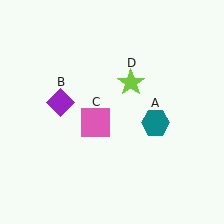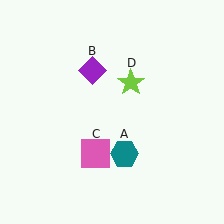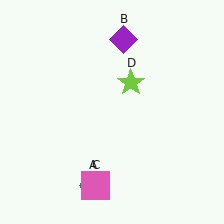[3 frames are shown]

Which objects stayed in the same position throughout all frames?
Lime star (object D) remained stationary.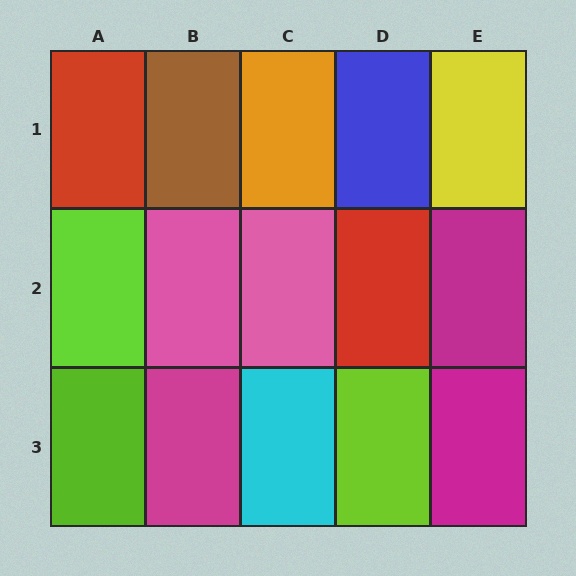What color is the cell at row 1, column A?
Red.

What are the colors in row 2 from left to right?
Lime, pink, pink, red, magenta.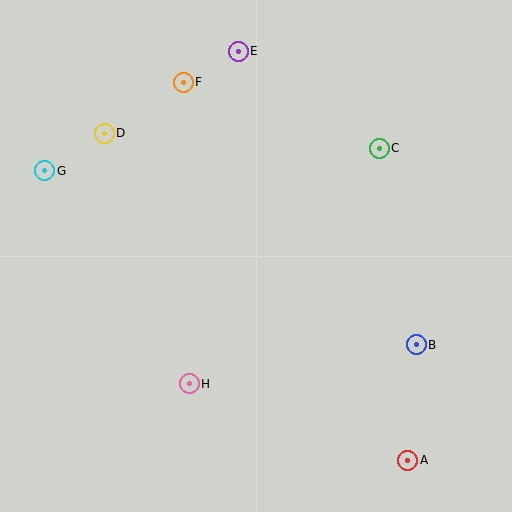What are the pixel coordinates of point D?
Point D is at (104, 133).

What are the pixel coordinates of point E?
Point E is at (238, 51).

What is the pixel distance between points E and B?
The distance between E and B is 343 pixels.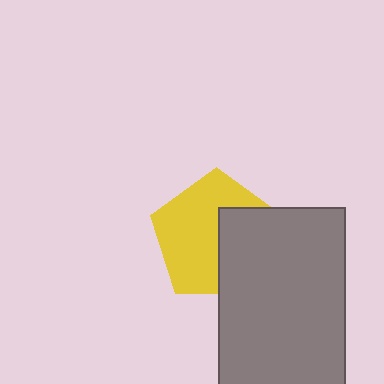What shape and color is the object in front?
The object in front is a gray rectangle.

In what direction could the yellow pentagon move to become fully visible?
The yellow pentagon could move left. That would shift it out from behind the gray rectangle entirely.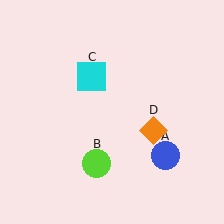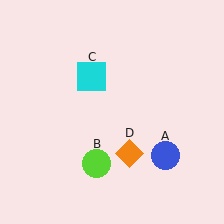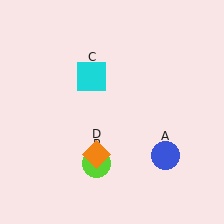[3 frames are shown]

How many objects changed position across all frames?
1 object changed position: orange diamond (object D).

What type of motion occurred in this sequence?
The orange diamond (object D) rotated clockwise around the center of the scene.